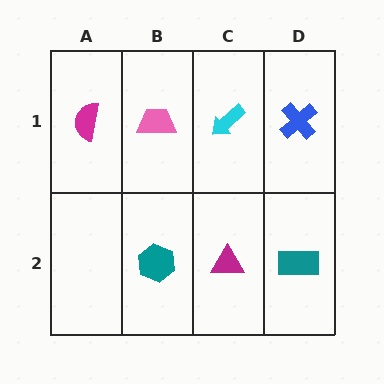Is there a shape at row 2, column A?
No, that cell is empty.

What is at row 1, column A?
A magenta semicircle.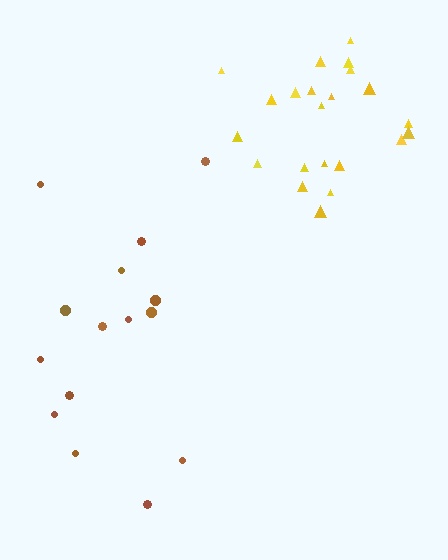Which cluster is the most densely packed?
Yellow.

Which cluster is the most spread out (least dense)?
Brown.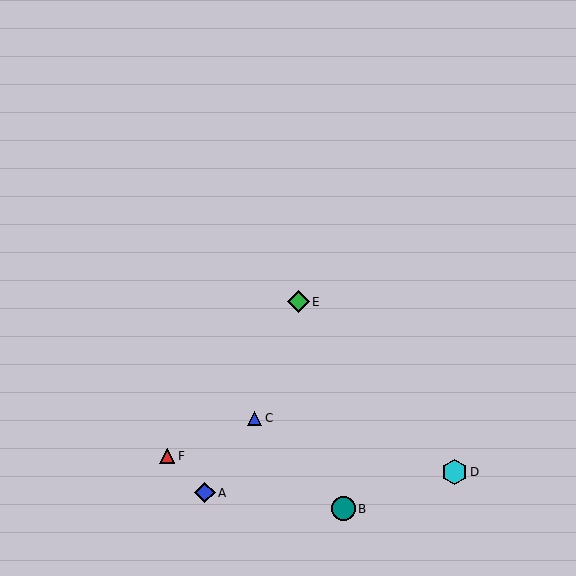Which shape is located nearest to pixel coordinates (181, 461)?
The red triangle (labeled F) at (167, 456) is nearest to that location.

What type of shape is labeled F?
Shape F is a red triangle.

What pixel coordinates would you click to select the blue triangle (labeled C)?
Click at (255, 418) to select the blue triangle C.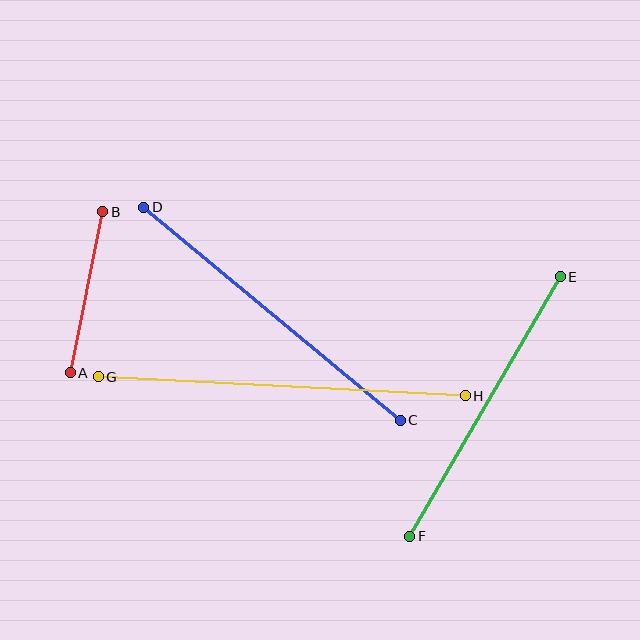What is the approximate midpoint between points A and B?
The midpoint is at approximately (86, 292) pixels.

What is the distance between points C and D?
The distance is approximately 333 pixels.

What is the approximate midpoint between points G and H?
The midpoint is at approximately (282, 386) pixels.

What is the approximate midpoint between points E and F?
The midpoint is at approximately (485, 407) pixels.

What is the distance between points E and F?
The distance is approximately 300 pixels.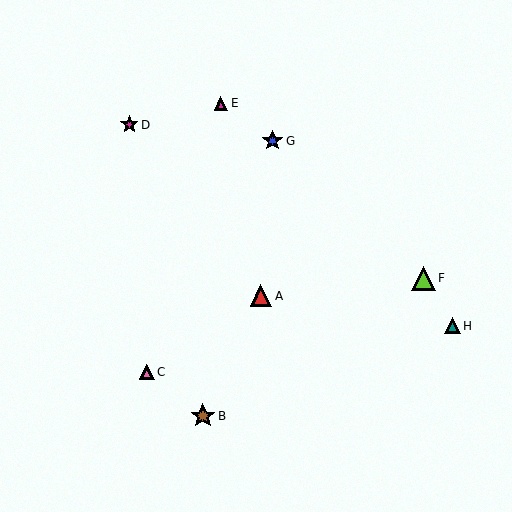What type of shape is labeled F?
Shape F is a lime triangle.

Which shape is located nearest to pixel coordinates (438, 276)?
The lime triangle (labeled F) at (424, 278) is nearest to that location.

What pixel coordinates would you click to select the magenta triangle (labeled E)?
Click at (221, 103) to select the magenta triangle E.